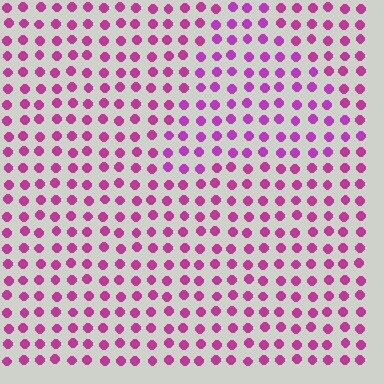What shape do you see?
I see a triangle.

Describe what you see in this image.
The image is filled with small magenta elements in a uniform arrangement. A triangle-shaped region is visible where the elements are tinted to a slightly different hue, forming a subtle color boundary.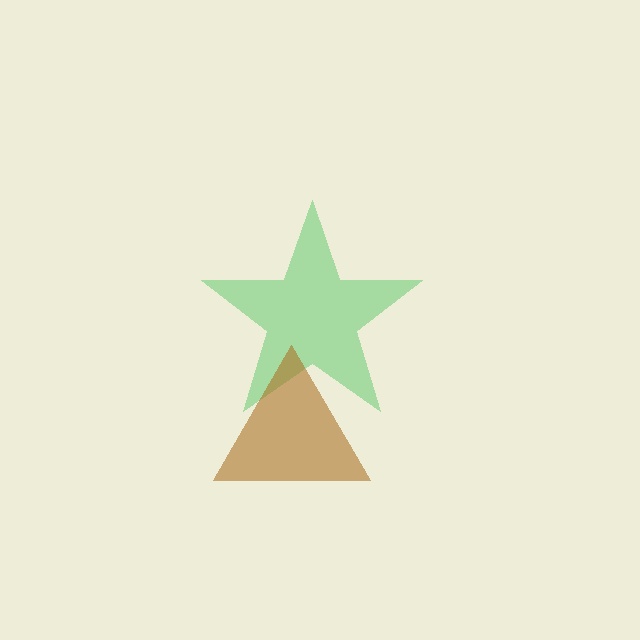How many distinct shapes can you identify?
There are 2 distinct shapes: a green star, a brown triangle.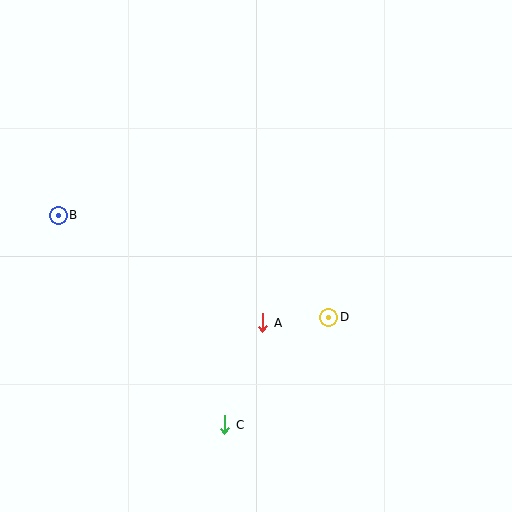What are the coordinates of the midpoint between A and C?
The midpoint between A and C is at (244, 374).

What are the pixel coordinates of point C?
Point C is at (225, 425).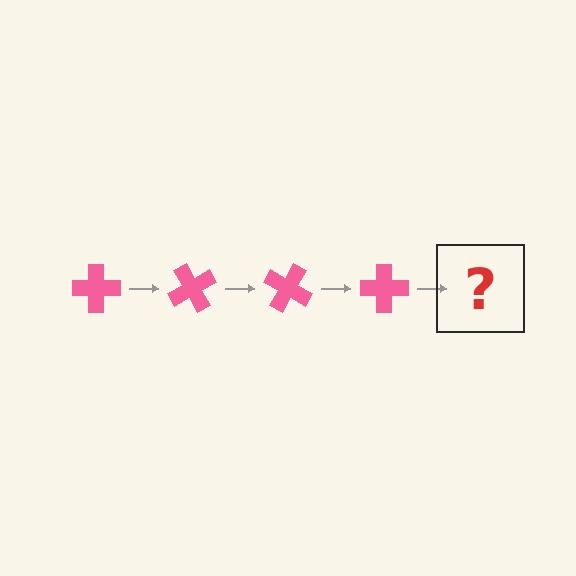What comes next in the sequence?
The next element should be a pink cross rotated 240 degrees.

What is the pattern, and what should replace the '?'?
The pattern is that the cross rotates 60 degrees each step. The '?' should be a pink cross rotated 240 degrees.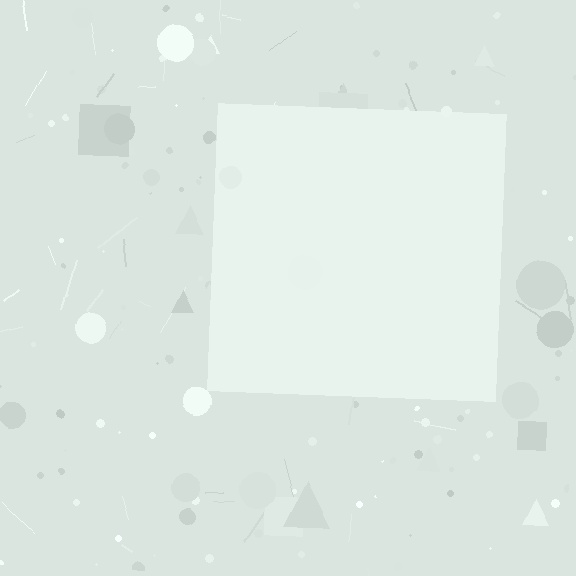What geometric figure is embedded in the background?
A square is embedded in the background.